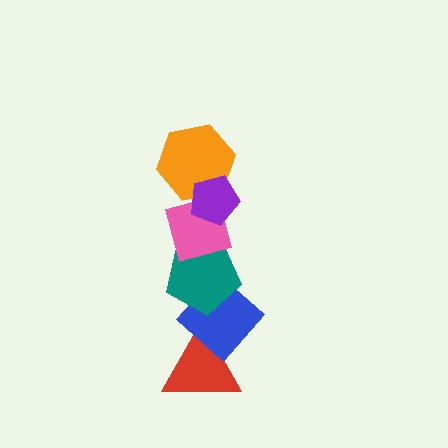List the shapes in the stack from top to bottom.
From top to bottom: the purple pentagon, the orange hexagon, the pink square, the teal pentagon, the blue diamond, the red triangle.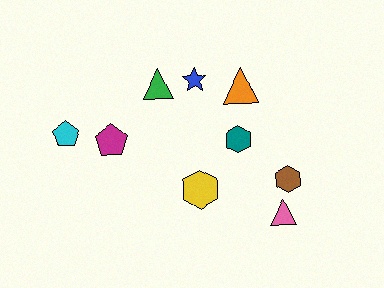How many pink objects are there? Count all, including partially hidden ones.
There is 1 pink object.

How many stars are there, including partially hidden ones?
There is 1 star.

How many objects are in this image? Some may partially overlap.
There are 9 objects.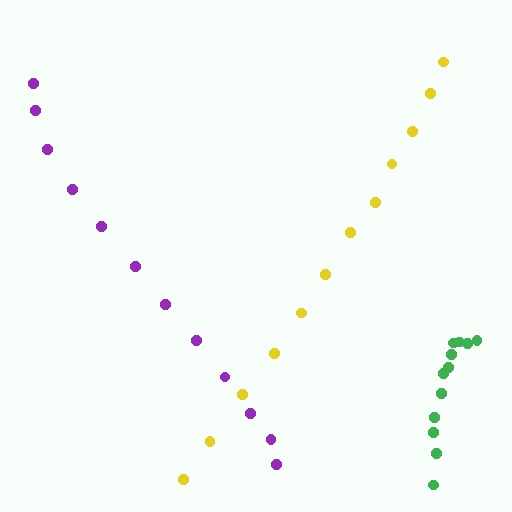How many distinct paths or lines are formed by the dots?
There are 3 distinct paths.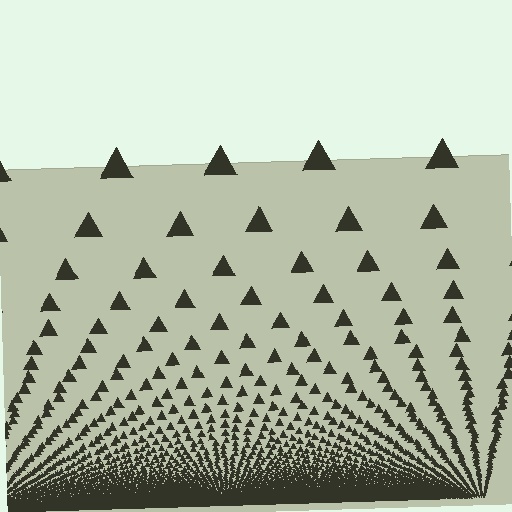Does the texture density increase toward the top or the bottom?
Density increases toward the bottom.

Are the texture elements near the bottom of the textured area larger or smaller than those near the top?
Smaller. The gradient is inverted — elements near the bottom are smaller and denser.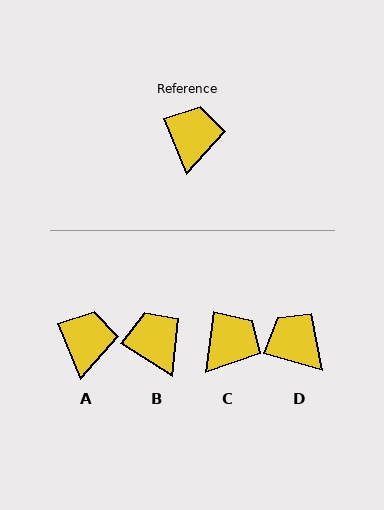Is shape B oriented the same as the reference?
No, it is off by about 35 degrees.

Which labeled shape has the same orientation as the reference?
A.